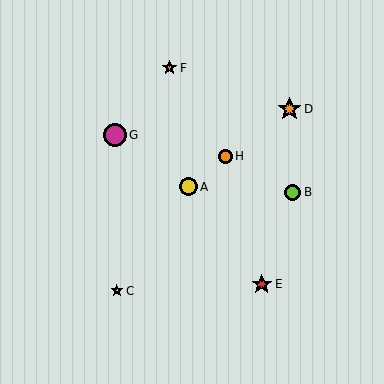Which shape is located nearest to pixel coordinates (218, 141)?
The orange circle (labeled H) at (225, 156) is nearest to that location.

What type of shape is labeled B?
Shape B is a lime circle.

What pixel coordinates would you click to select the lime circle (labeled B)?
Click at (293, 192) to select the lime circle B.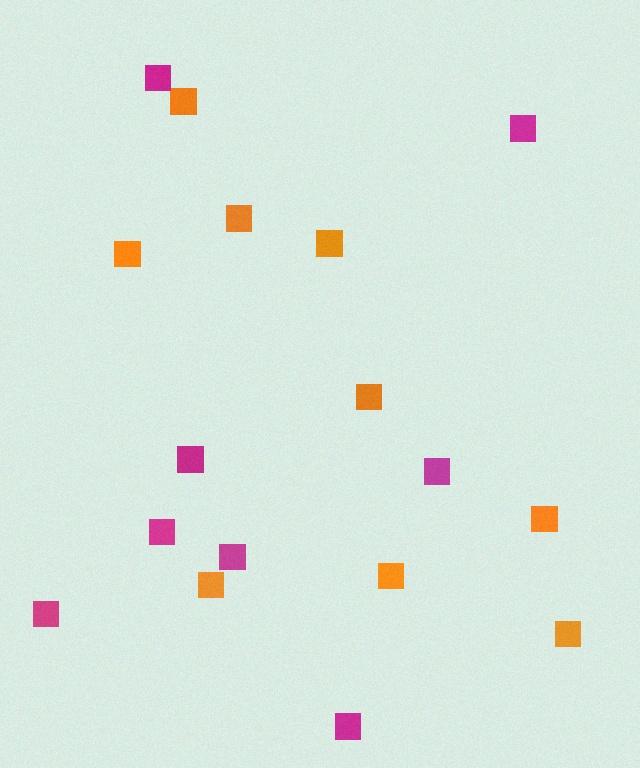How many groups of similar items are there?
There are 2 groups: one group of orange squares (9) and one group of magenta squares (8).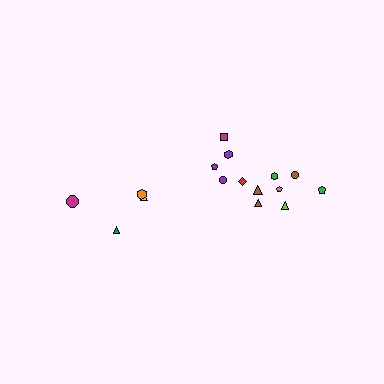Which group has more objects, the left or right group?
The right group.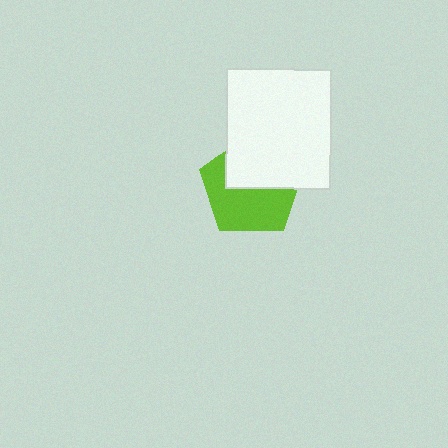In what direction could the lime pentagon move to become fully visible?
The lime pentagon could move down. That would shift it out from behind the white rectangle entirely.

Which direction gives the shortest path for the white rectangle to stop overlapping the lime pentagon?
Moving up gives the shortest separation.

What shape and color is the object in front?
The object in front is a white rectangle.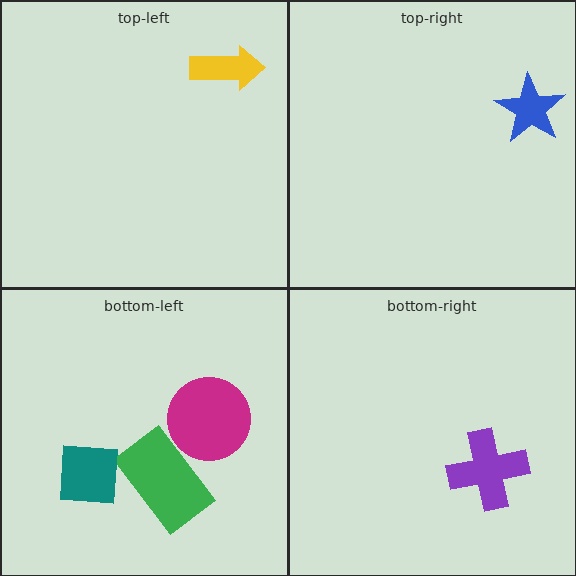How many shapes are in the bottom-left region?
3.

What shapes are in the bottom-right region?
The purple cross.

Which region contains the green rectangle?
The bottom-left region.